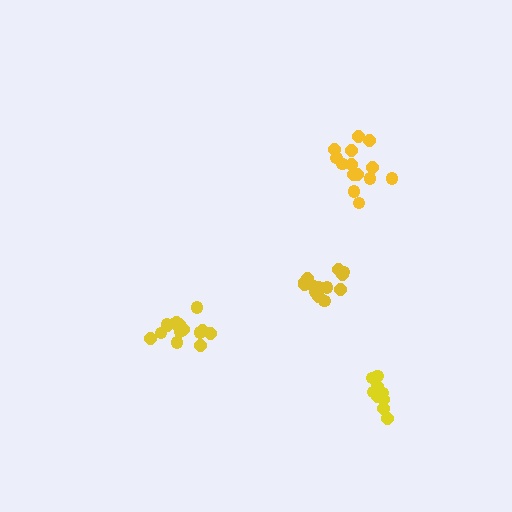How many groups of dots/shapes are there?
There are 4 groups.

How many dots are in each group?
Group 1: 14 dots, Group 2: 15 dots, Group 3: 9 dots, Group 4: 13 dots (51 total).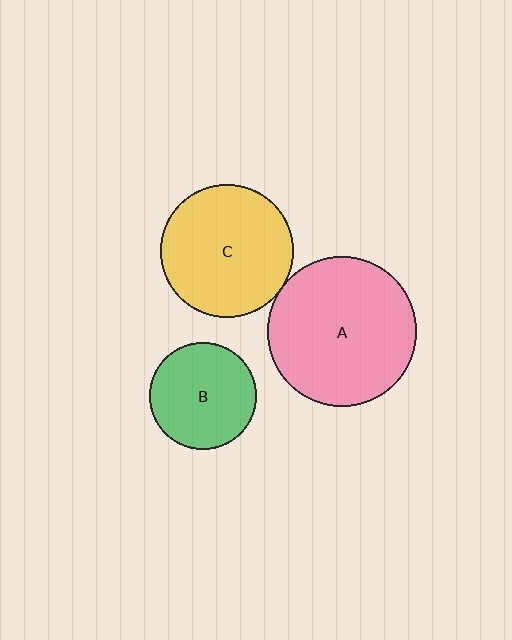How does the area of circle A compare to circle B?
Approximately 2.0 times.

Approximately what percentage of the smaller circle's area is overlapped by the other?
Approximately 5%.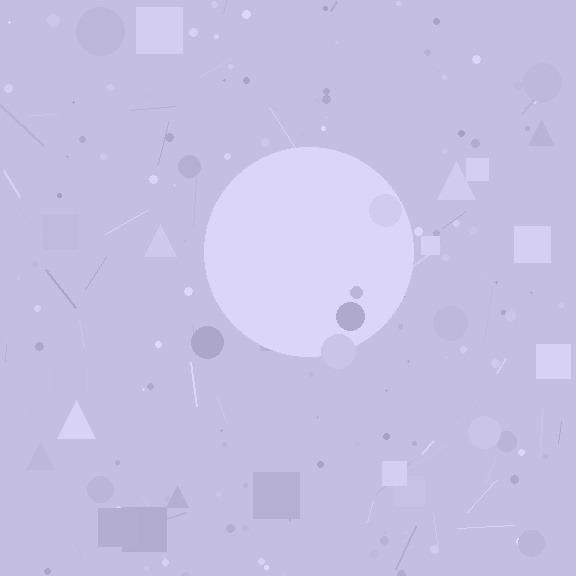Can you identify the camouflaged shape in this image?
The camouflaged shape is a circle.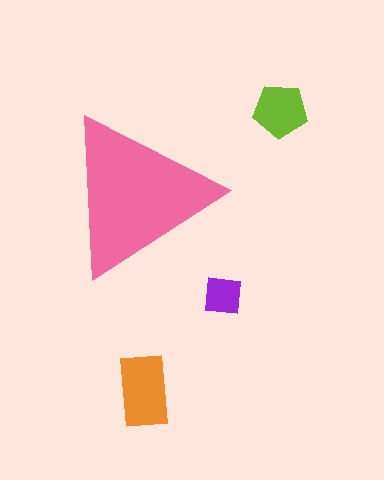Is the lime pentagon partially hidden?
No, the lime pentagon is fully visible.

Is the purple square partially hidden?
No, the purple square is fully visible.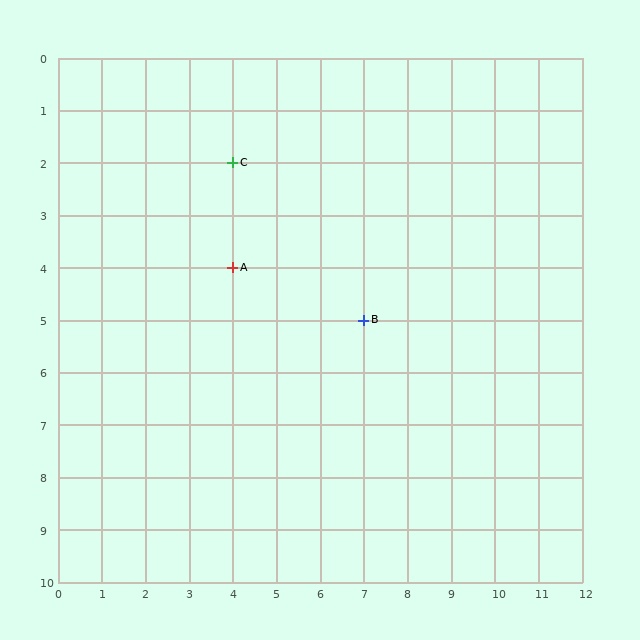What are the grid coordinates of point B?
Point B is at grid coordinates (7, 5).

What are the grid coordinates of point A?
Point A is at grid coordinates (4, 4).